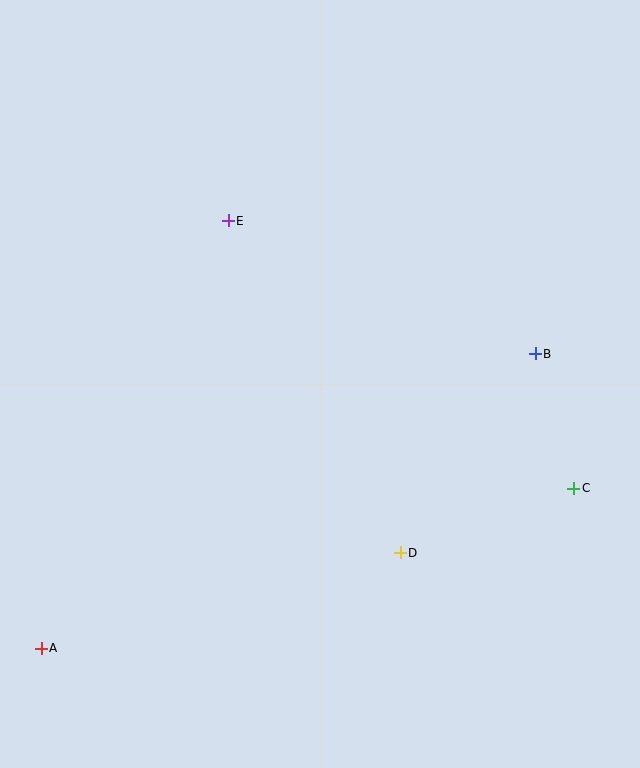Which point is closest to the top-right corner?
Point B is closest to the top-right corner.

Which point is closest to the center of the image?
Point D at (400, 553) is closest to the center.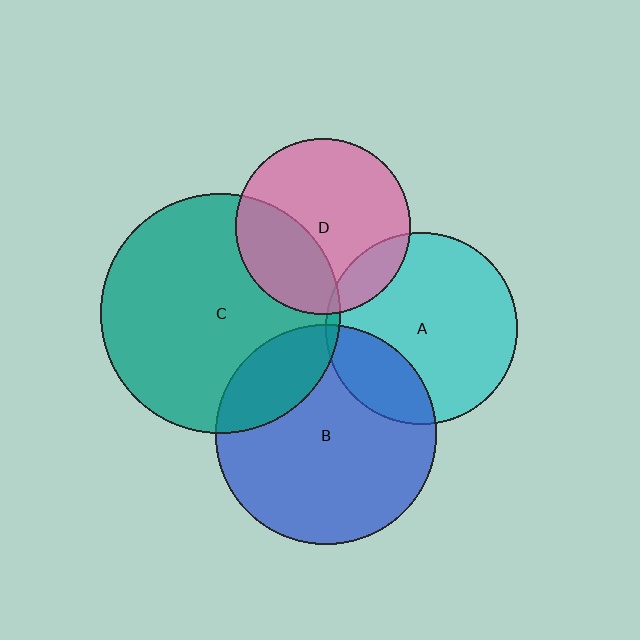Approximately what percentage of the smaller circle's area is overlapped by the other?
Approximately 20%.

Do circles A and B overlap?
Yes.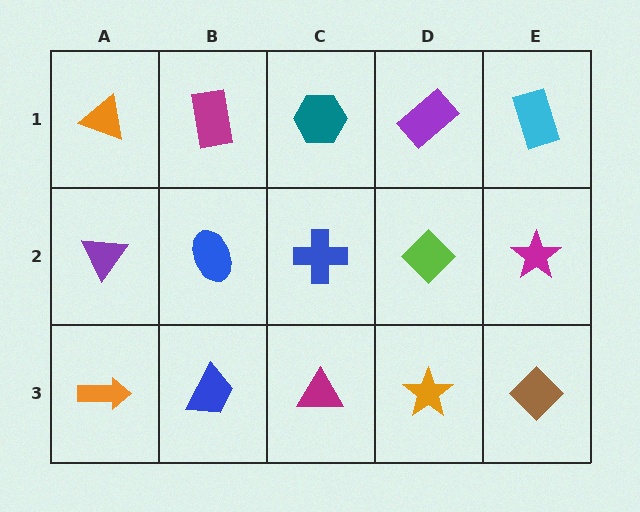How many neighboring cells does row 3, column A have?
2.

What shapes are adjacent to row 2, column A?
An orange triangle (row 1, column A), an orange arrow (row 3, column A), a blue ellipse (row 2, column B).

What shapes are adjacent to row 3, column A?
A purple triangle (row 2, column A), a blue trapezoid (row 3, column B).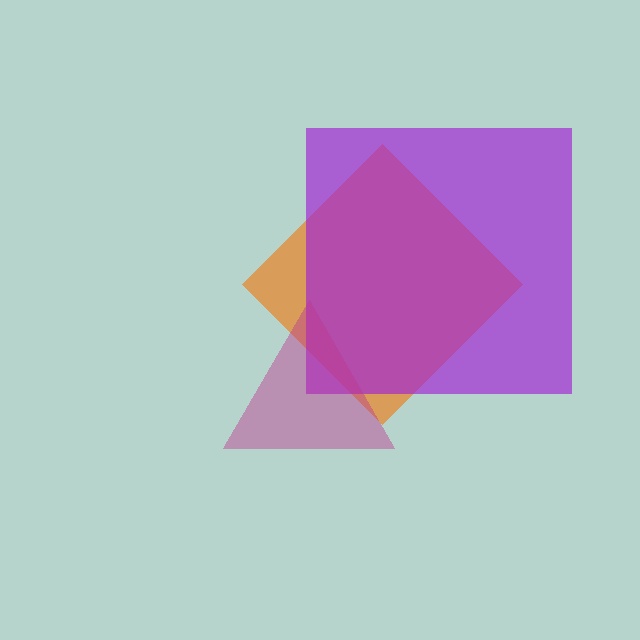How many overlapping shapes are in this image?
There are 3 overlapping shapes in the image.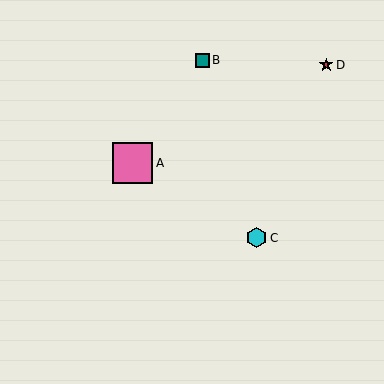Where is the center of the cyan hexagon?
The center of the cyan hexagon is at (257, 238).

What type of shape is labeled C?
Shape C is a cyan hexagon.